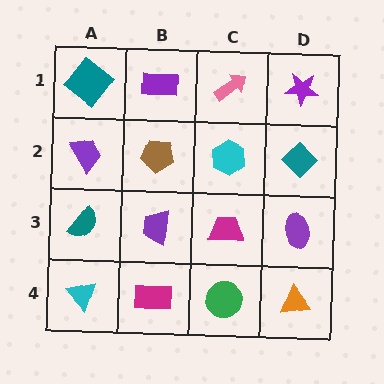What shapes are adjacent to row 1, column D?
A teal diamond (row 2, column D), a pink arrow (row 1, column C).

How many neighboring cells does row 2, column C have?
4.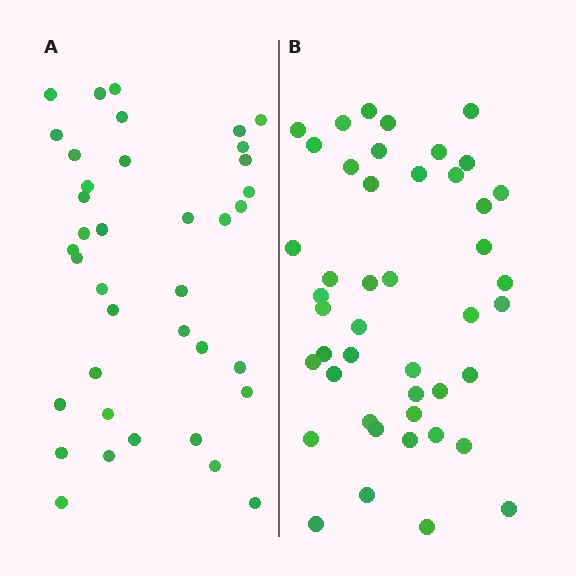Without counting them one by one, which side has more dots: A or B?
Region B (the right region) has more dots.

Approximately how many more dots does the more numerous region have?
Region B has roughly 8 or so more dots than region A.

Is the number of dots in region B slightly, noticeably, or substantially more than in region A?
Region B has only slightly more — the two regions are fairly close. The ratio is roughly 1.2 to 1.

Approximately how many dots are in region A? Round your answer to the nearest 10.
About 40 dots. (The exact count is 38, which rounds to 40.)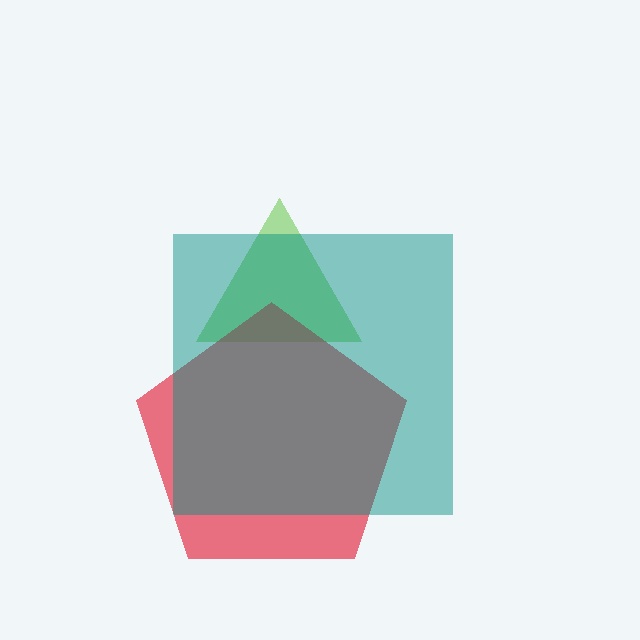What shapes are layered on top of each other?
The layered shapes are: a lime triangle, a red pentagon, a teal square.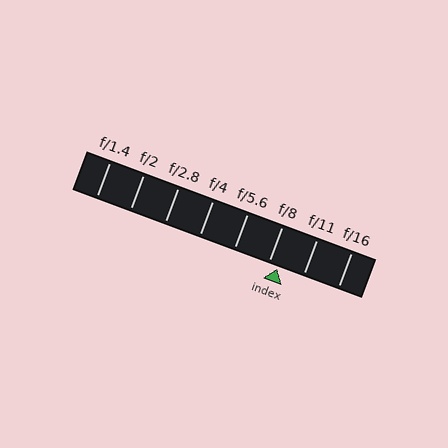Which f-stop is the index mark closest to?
The index mark is closest to f/8.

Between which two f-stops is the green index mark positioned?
The index mark is between f/8 and f/11.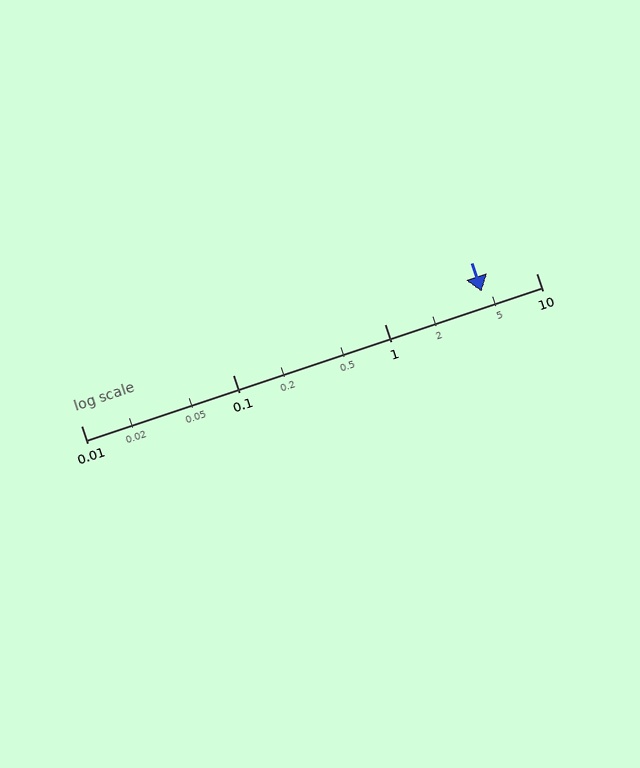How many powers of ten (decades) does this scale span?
The scale spans 3 decades, from 0.01 to 10.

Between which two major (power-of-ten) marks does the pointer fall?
The pointer is between 1 and 10.